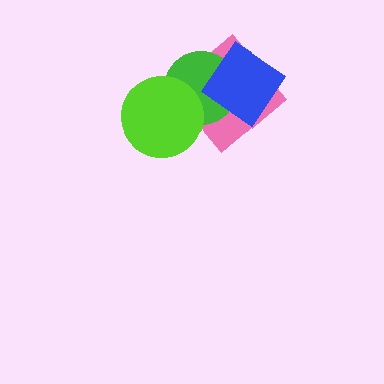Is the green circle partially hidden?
Yes, it is partially covered by another shape.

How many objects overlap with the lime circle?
2 objects overlap with the lime circle.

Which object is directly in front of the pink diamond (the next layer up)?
The green circle is directly in front of the pink diamond.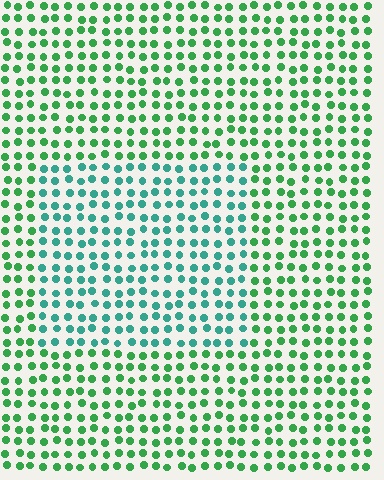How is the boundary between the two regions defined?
The boundary is defined purely by a slight shift in hue (about 37 degrees). Spacing, size, and orientation are identical on both sides.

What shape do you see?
I see a rectangle.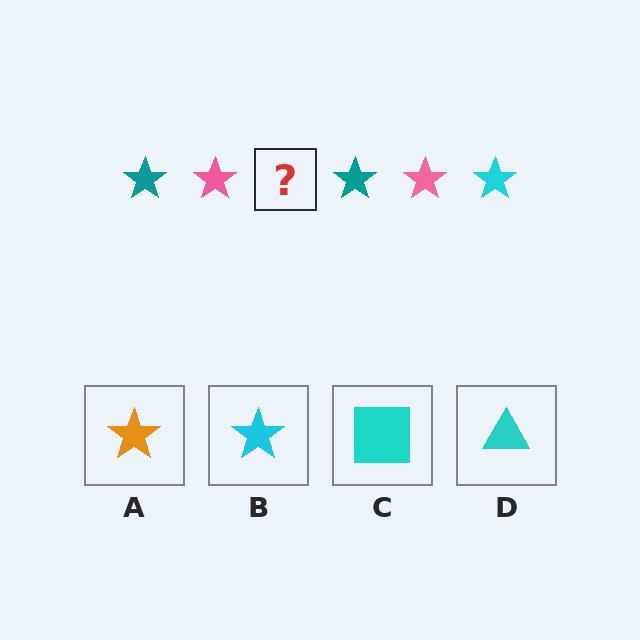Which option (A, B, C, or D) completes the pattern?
B.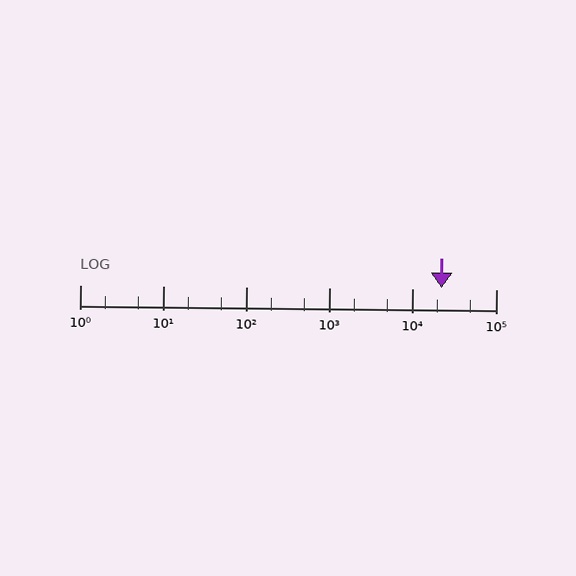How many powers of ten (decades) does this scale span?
The scale spans 5 decades, from 1 to 100000.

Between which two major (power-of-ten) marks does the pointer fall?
The pointer is between 10000 and 100000.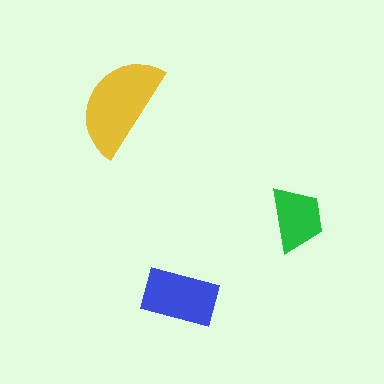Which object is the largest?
The yellow semicircle.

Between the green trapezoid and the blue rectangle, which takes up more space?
The blue rectangle.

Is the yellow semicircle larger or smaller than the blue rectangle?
Larger.